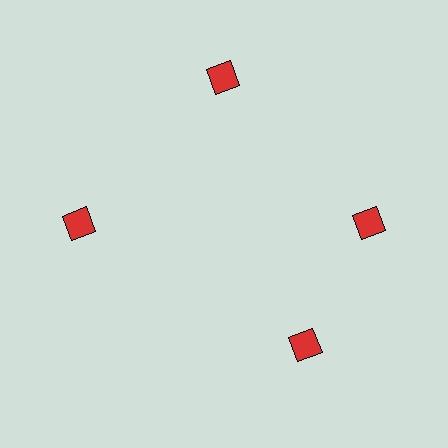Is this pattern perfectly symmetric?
No. The 4 red diamonds are arranged in a ring, but one element near the 6 o'clock position is rotated out of alignment along the ring, breaking the 4-fold rotational symmetry.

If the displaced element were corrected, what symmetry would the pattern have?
It would have 4-fold rotational symmetry — the pattern would map onto itself every 90 degrees.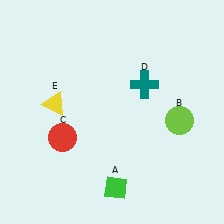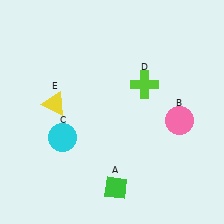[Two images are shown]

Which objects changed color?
B changed from lime to pink. C changed from red to cyan. D changed from teal to lime.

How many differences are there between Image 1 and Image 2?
There are 3 differences between the two images.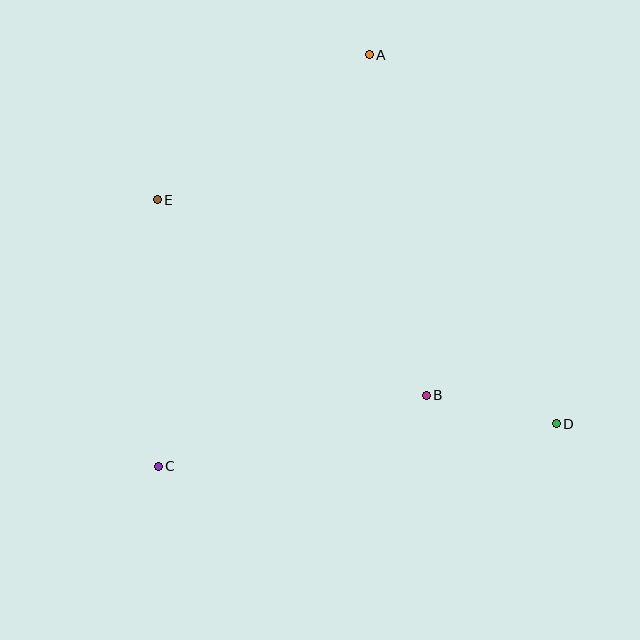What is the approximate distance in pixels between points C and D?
The distance between C and D is approximately 400 pixels.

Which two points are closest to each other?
Points B and D are closest to each other.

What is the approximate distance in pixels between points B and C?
The distance between B and C is approximately 277 pixels.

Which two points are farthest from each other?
Points A and C are farthest from each other.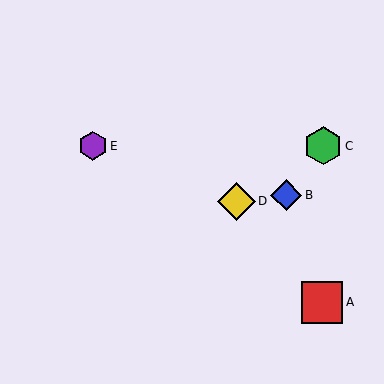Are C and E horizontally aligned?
Yes, both are at y≈146.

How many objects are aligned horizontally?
2 objects (C, E) are aligned horizontally.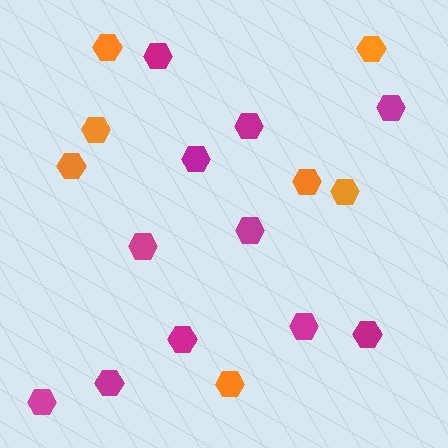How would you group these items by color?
There are 2 groups: one group of magenta hexagons (11) and one group of orange hexagons (7).